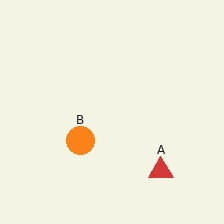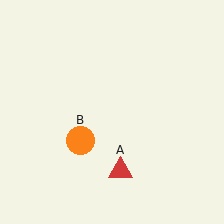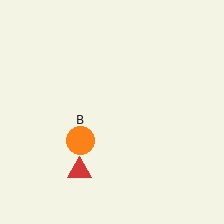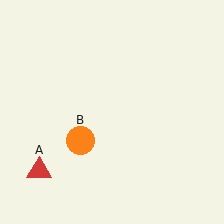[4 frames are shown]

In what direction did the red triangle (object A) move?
The red triangle (object A) moved left.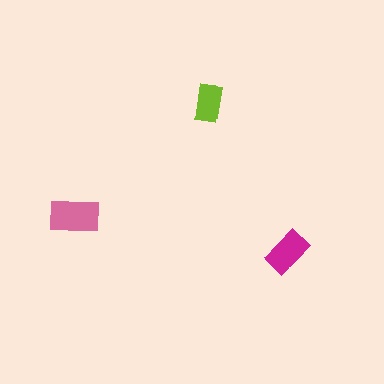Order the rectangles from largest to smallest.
the pink one, the magenta one, the lime one.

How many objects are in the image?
There are 3 objects in the image.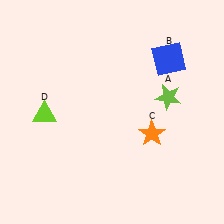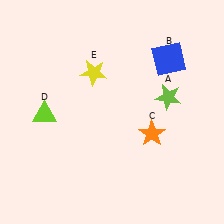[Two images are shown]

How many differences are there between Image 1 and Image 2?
There is 1 difference between the two images.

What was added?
A yellow star (E) was added in Image 2.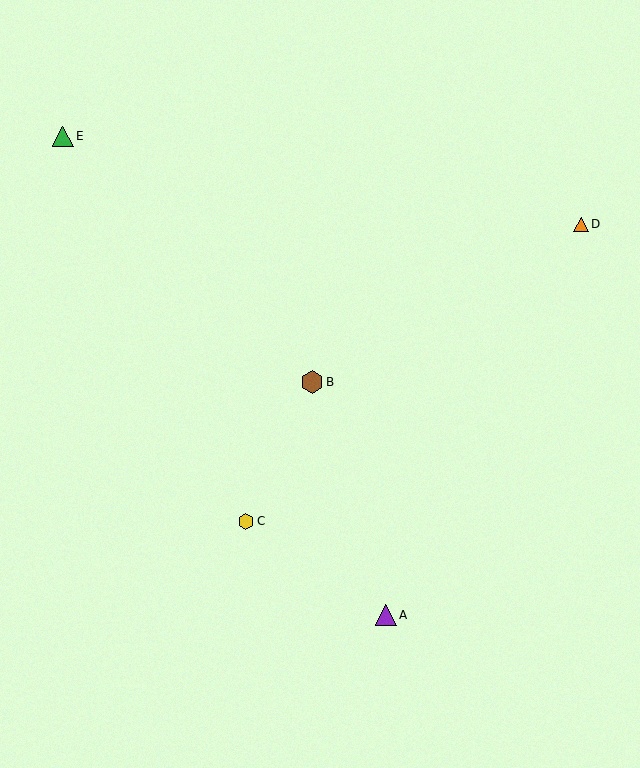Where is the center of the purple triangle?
The center of the purple triangle is at (386, 615).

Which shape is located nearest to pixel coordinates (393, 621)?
The purple triangle (labeled A) at (386, 615) is nearest to that location.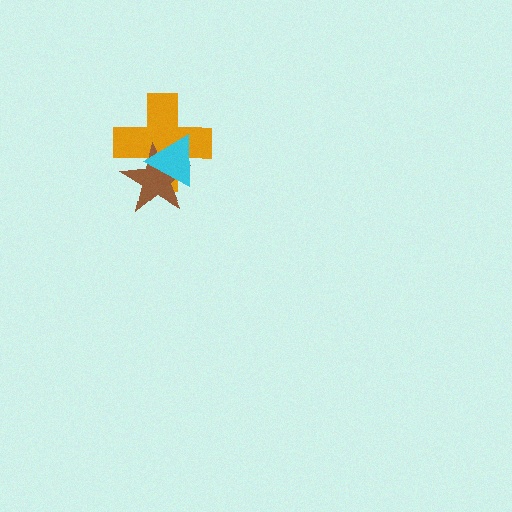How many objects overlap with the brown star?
2 objects overlap with the brown star.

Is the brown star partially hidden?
Yes, it is partially covered by another shape.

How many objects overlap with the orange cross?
2 objects overlap with the orange cross.